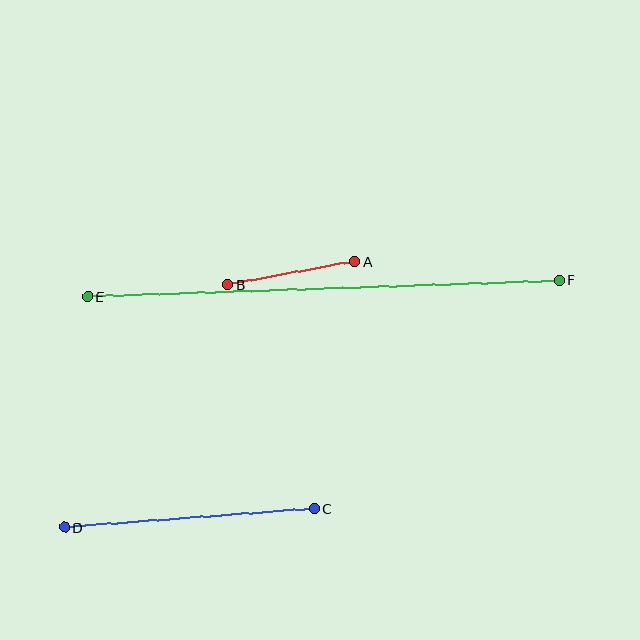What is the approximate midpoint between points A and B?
The midpoint is at approximately (291, 273) pixels.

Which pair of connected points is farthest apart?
Points E and F are farthest apart.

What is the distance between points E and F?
The distance is approximately 472 pixels.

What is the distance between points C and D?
The distance is approximately 250 pixels.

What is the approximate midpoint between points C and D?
The midpoint is at approximately (189, 518) pixels.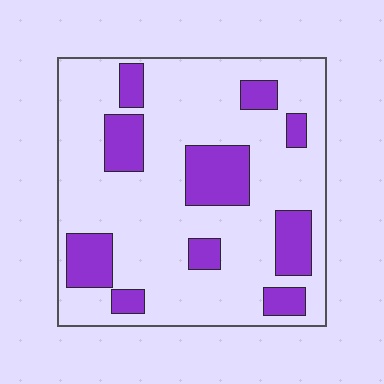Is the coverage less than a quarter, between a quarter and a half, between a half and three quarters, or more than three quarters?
Less than a quarter.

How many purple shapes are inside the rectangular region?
10.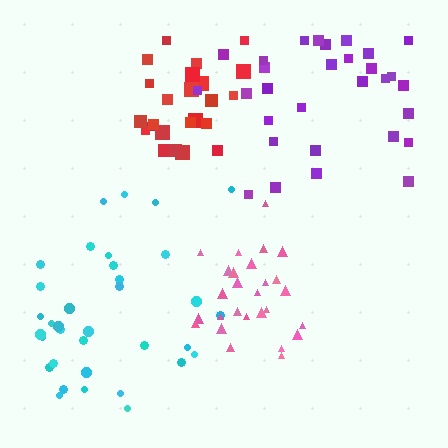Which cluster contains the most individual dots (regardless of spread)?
Cyan (35).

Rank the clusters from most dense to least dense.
red, pink, cyan, purple.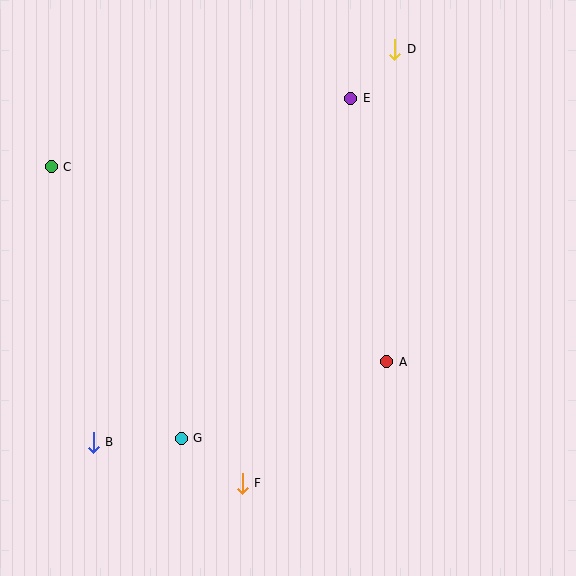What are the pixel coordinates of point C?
Point C is at (51, 167).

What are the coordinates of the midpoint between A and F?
The midpoint between A and F is at (314, 422).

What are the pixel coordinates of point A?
Point A is at (387, 362).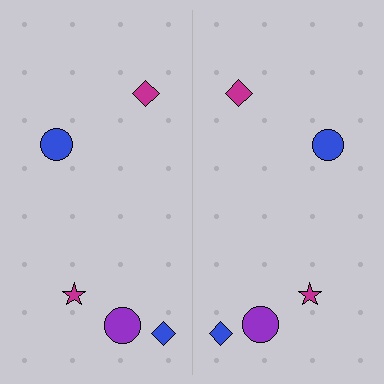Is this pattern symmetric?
Yes, this pattern has bilateral (reflection) symmetry.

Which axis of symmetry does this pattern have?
The pattern has a vertical axis of symmetry running through the center of the image.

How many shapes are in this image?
There are 10 shapes in this image.